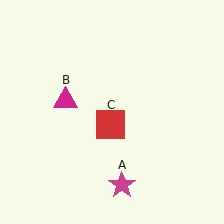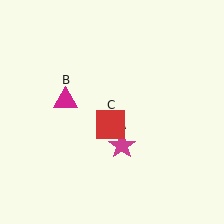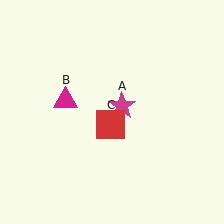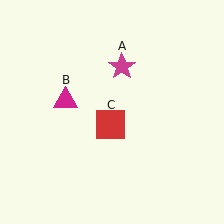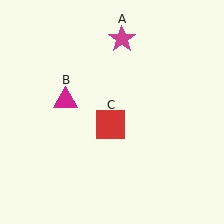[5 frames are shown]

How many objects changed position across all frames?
1 object changed position: magenta star (object A).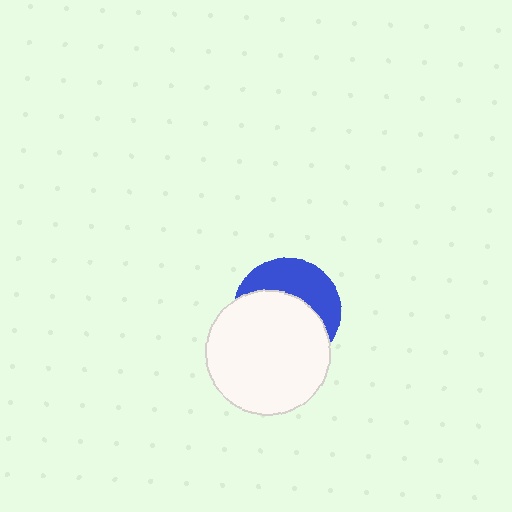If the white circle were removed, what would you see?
You would see the complete blue circle.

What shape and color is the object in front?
The object in front is a white circle.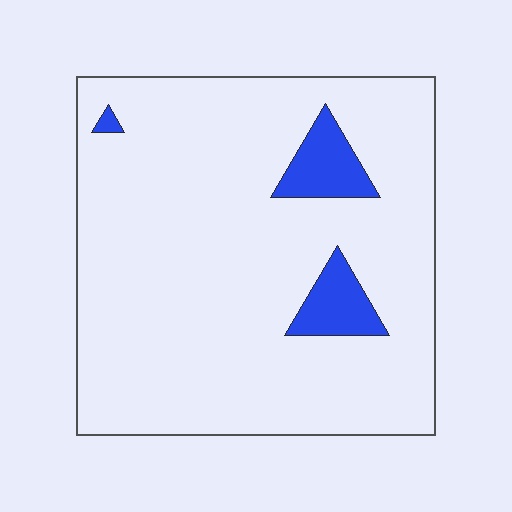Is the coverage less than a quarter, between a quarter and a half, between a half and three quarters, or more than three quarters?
Less than a quarter.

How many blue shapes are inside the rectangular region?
3.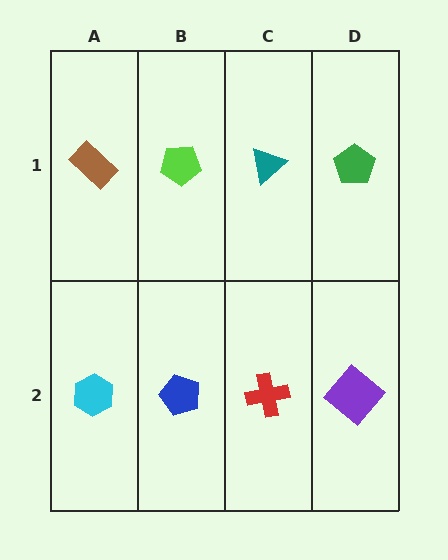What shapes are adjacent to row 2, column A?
A brown rectangle (row 1, column A), a blue pentagon (row 2, column B).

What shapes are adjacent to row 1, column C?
A red cross (row 2, column C), a lime pentagon (row 1, column B), a green pentagon (row 1, column D).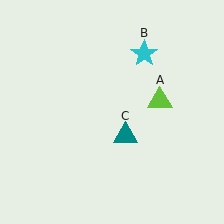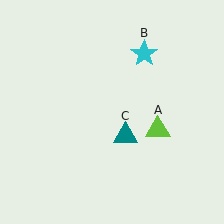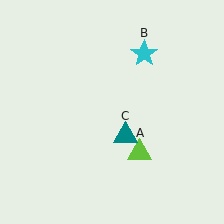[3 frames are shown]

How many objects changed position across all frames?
1 object changed position: lime triangle (object A).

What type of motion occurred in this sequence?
The lime triangle (object A) rotated clockwise around the center of the scene.